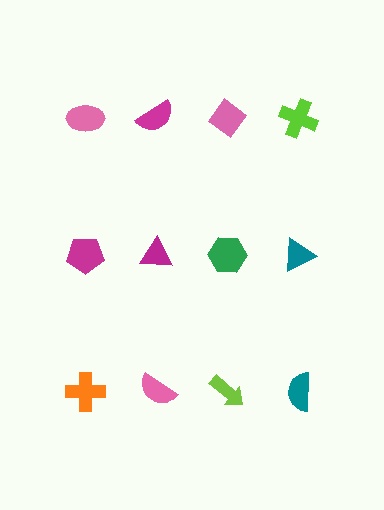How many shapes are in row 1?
4 shapes.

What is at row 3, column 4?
A teal semicircle.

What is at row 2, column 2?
A magenta triangle.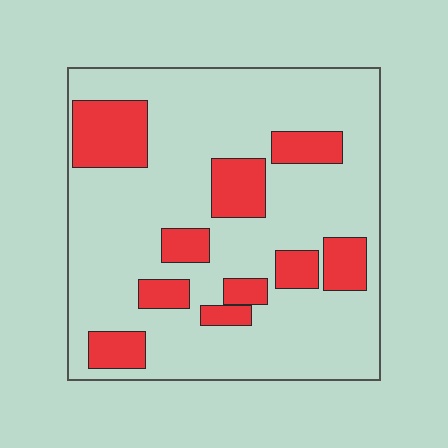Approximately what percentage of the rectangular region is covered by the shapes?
Approximately 25%.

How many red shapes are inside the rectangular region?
10.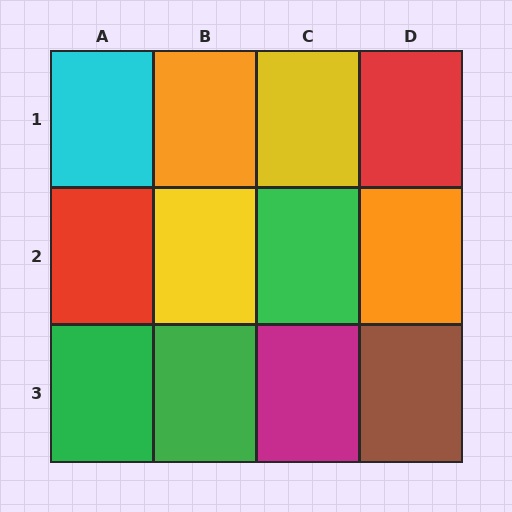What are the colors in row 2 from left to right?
Red, yellow, green, orange.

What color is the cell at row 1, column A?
Cyan.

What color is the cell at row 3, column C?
Magenta.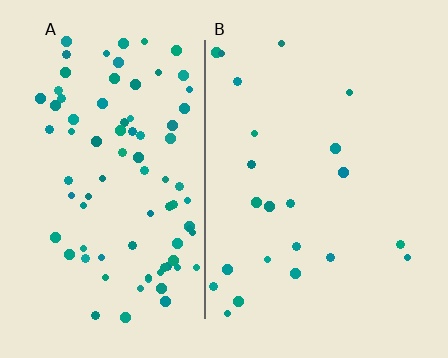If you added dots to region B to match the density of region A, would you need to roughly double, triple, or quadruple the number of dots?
Approximately quadruple.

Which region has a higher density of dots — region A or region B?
A (the left).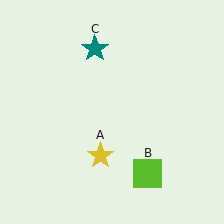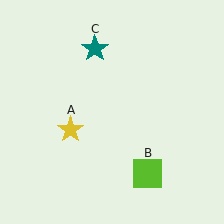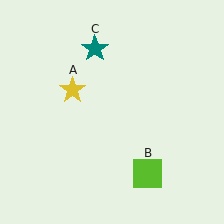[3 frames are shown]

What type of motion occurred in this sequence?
The yellow star (object A) rotated clockwise around the center of the scene.